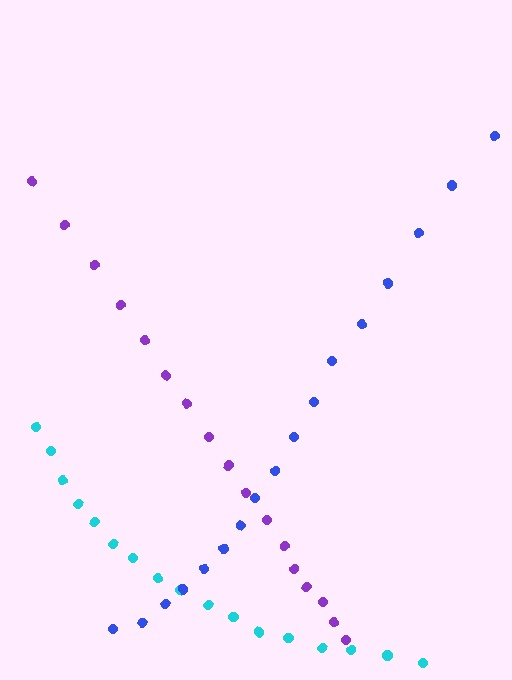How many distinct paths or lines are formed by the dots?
There are 3 distinct paths.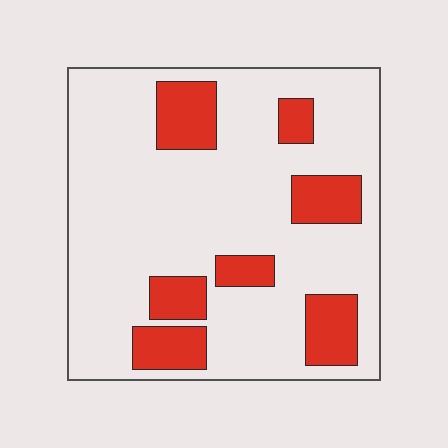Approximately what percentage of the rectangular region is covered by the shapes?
Approximately 20%.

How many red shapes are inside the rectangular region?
7.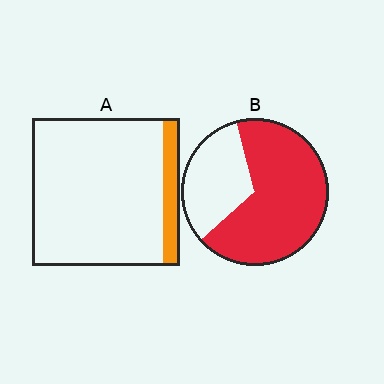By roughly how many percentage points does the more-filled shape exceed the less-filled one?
By roughly 55 percentage points (B over A).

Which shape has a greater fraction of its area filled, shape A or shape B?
Shape B.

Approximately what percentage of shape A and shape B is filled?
A is approximately 10% and B is approximately 70%.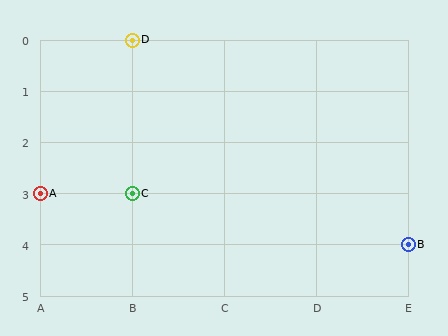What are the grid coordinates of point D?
Point D is at grid coordinates (B, 0).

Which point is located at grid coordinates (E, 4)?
Point B is at (E, 4).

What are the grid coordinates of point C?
Point C is at grid coordinates (B, 3).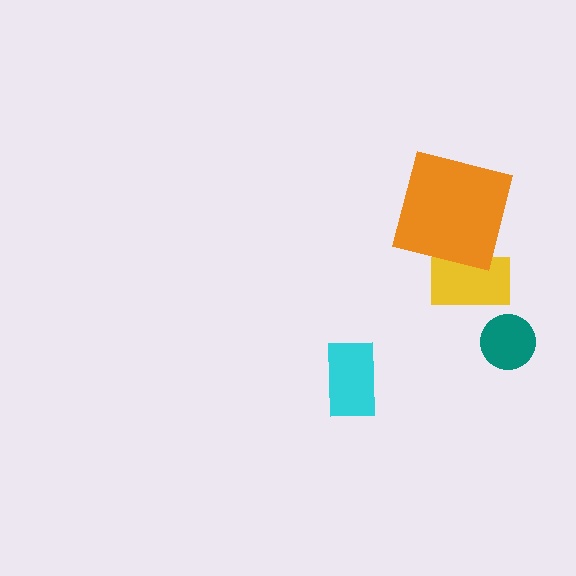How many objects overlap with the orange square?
1 object overlaps with the orange square.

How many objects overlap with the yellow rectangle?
1 object overlaps with the yellow rectangle.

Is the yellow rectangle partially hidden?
Yes, it is partially covered by another shape.